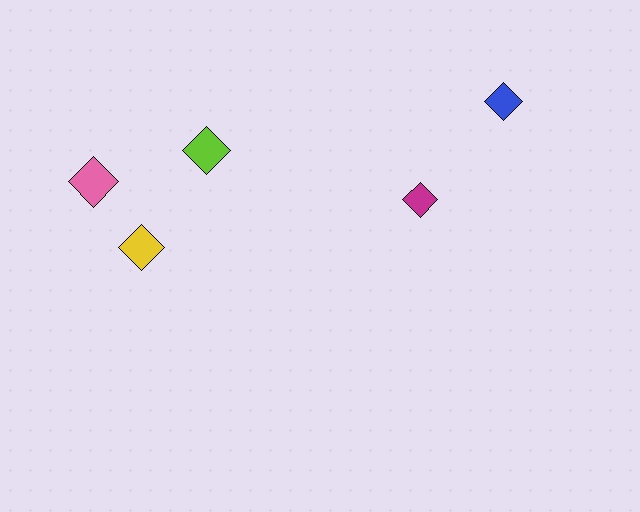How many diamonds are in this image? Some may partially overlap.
There are 5 diamonds.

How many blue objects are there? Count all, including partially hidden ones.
There is 1 blue object.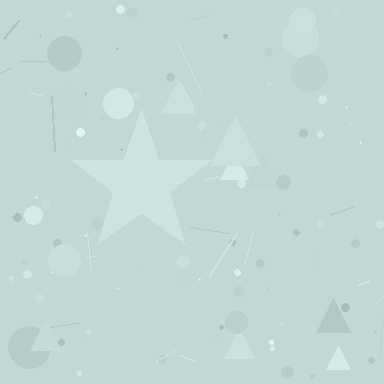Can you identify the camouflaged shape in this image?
The camouflaged shape is a star.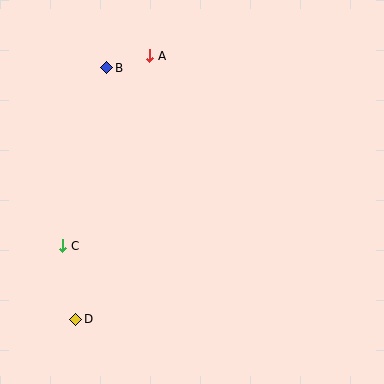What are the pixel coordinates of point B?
Point B is at (107, 68).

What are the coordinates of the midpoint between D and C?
The midpoint between D and C is at (69, 283).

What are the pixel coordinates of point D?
Point D is at (76, 319).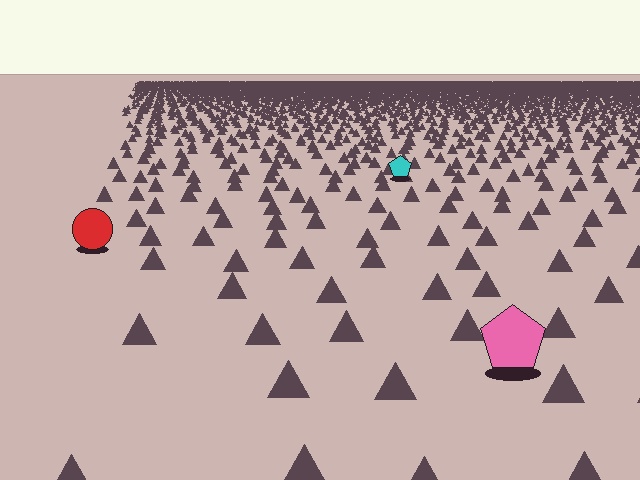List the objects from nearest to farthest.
From nearest to farthest: the pink pentagon, the red circle, the cyan pentagon.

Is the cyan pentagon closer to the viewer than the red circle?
No. The red circle is closer — you can tell from the texture gradient: the ground texture is coarser near it.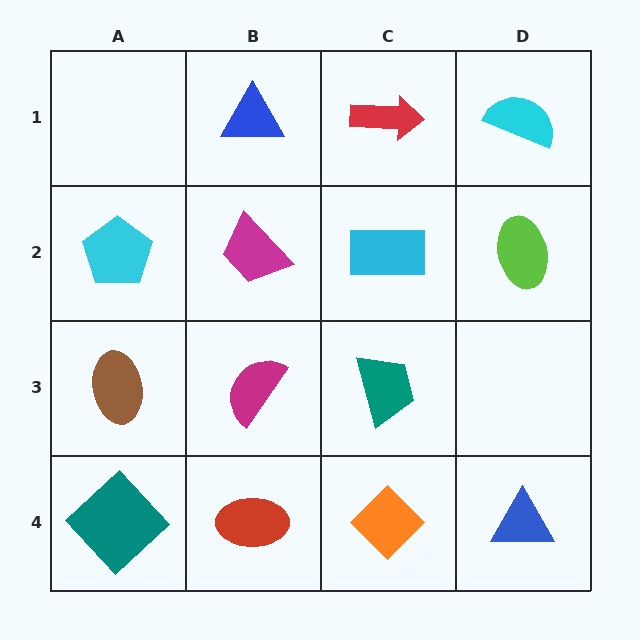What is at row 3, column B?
A magenta semicircle.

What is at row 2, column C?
A cyan rectangle.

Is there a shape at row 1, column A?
No, that cell is empty.